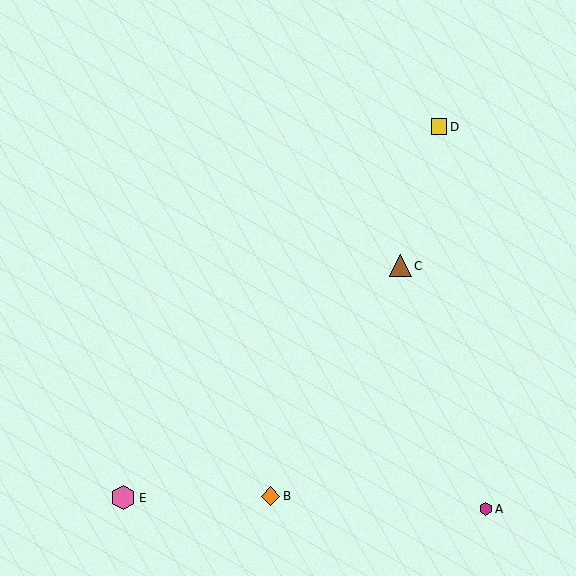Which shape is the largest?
The pink hexagon (labeled E) is the largest.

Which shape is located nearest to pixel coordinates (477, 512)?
The magenta hexagon (labeled A) at (486, 509) is nearest to that location.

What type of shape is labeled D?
Shape D is a yellow square.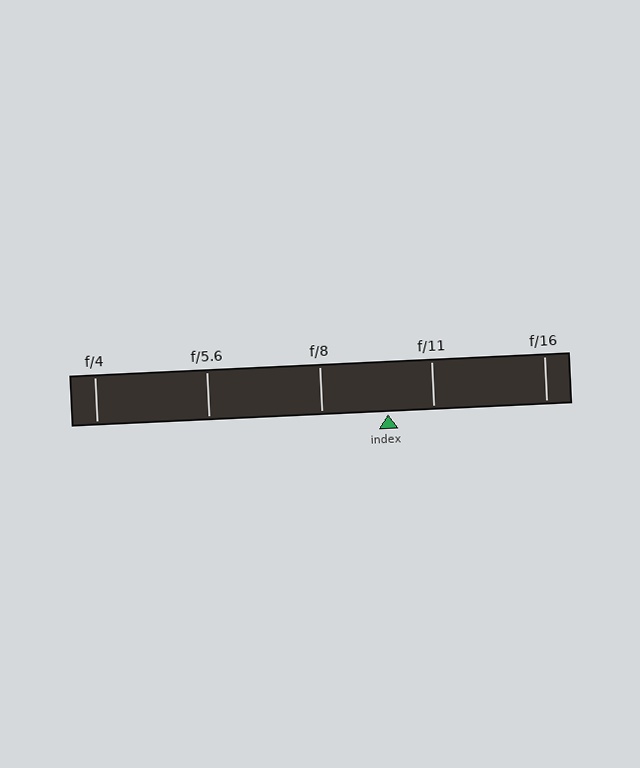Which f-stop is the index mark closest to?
The index mark is closest to f/11.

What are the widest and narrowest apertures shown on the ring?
The widest aperture shown is f/4 and the narrowest is f/16.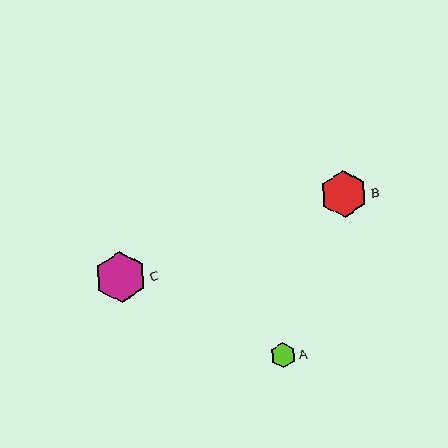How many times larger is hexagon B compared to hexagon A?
Hexagon B is approximately 1.9 times the size of hexagon A.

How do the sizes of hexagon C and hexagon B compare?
Hexagon C and hexagon B are approximately the same size.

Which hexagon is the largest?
Hexagon C is the largest with a size of approximately 51 pixels.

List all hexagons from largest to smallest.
From largest to smallest: C, B, A.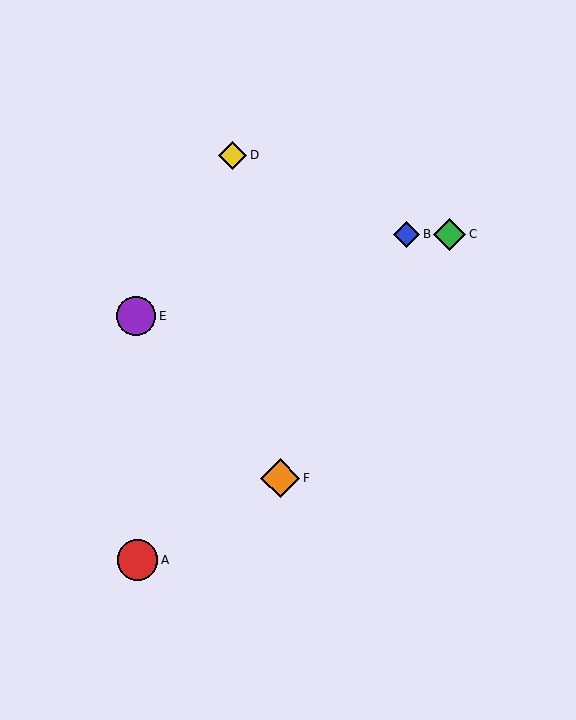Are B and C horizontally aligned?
Yes, both are at y≈234.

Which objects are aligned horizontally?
Objects B, C are aligned horizontally.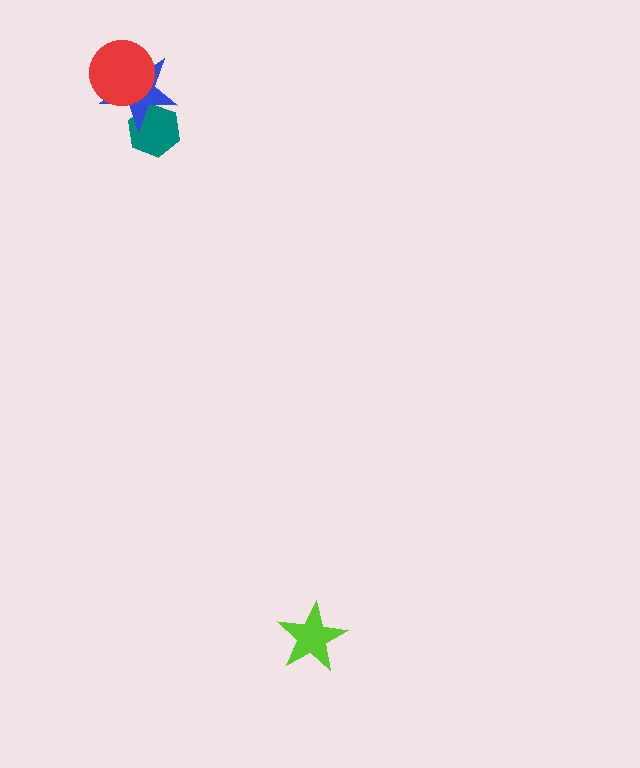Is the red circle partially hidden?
No, no other shape covers it.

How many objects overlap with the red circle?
1 object overlaps with the red circle.